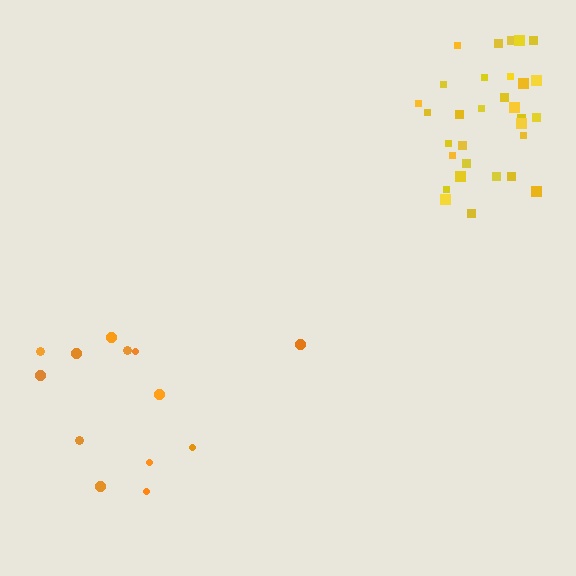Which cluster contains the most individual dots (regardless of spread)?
Yellow (31).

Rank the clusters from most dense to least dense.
yellow, orange.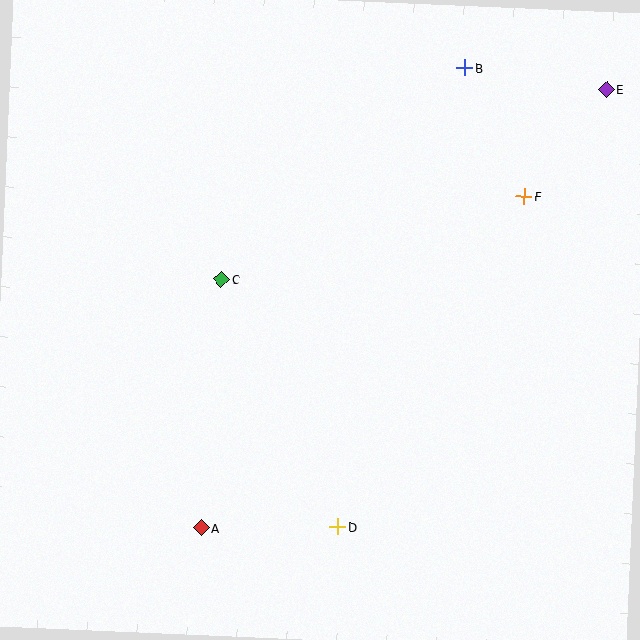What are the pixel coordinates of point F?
Point F is at (524, 196).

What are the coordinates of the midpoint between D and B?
The midpoint between D and B is at (401, 297).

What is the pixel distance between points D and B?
The distance between D and B is 476 pixels.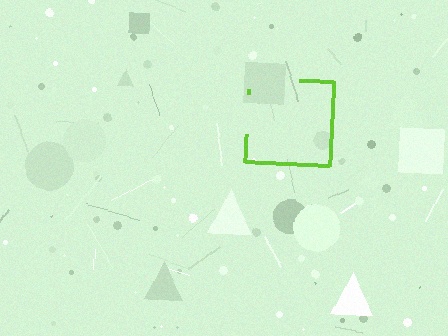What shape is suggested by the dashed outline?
The dashed outline suggests a square.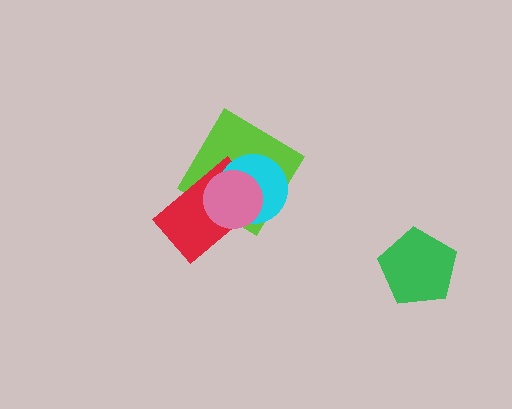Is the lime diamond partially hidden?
Yes, it is partially covered by another shape.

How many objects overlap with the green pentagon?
0 objects overlap with the green pentagon.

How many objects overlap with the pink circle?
3 objects overlap with the pink circle.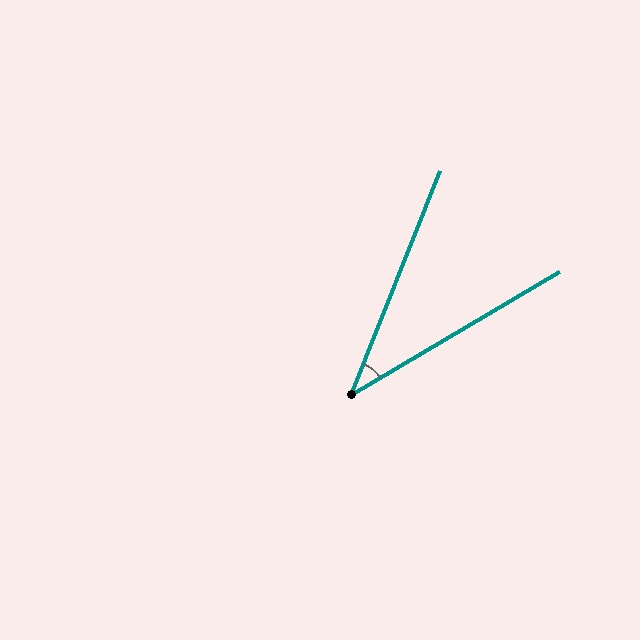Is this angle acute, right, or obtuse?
It is acute.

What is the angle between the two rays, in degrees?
Approximately 38 degrees.